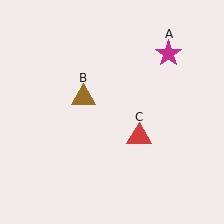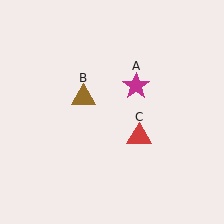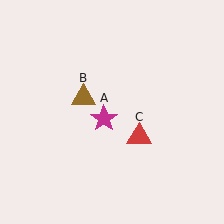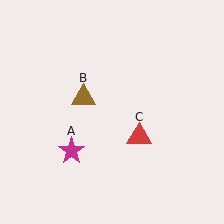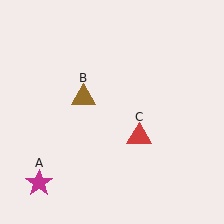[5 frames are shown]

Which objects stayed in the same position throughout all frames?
Brown triangle (object B) and red triangle (object C) remained stationary.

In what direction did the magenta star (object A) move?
The magenta star (object A) moved down and to the left.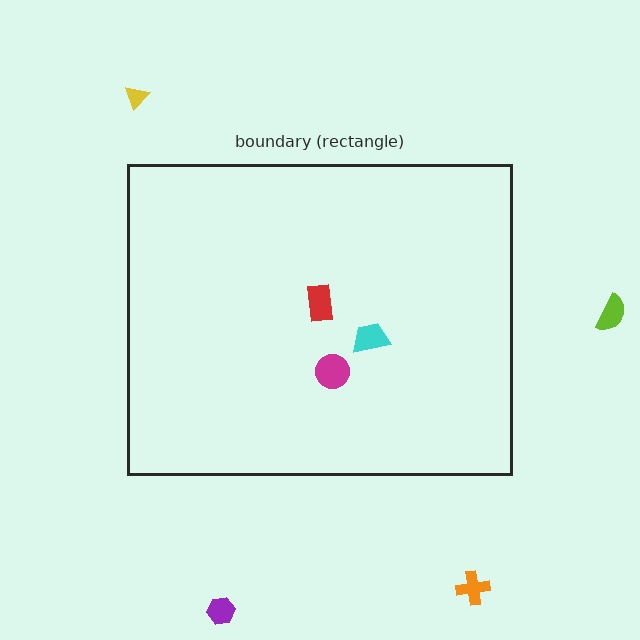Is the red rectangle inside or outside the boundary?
Inside.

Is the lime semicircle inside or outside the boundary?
Outside.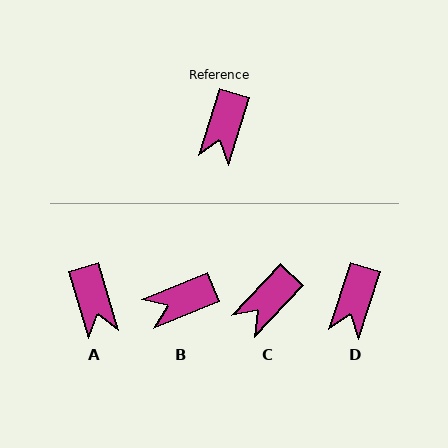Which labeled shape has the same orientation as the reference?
D.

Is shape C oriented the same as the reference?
No, it is off by about 26 degrees.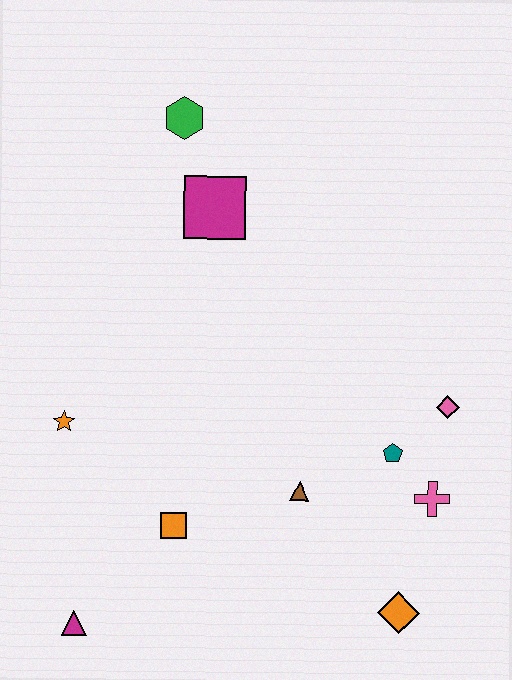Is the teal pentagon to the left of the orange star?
No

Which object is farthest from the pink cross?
The green hexagon is farthest from the pink cross.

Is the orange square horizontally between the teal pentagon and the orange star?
Yes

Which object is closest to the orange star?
The orange square is closest to the orange star.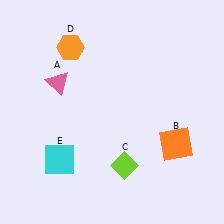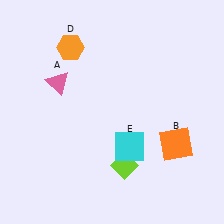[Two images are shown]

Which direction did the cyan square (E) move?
The cyan square (E) moved right.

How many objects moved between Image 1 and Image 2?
1 object moved between the two images.